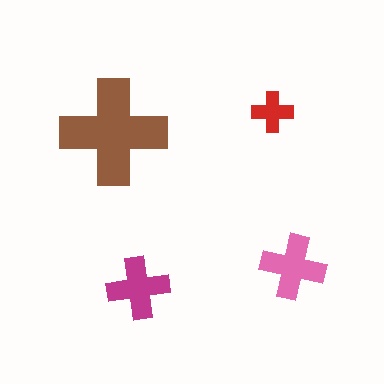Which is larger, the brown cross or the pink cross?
The brown one.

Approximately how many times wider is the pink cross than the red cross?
About 1.5 times wider.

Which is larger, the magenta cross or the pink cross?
The pink one.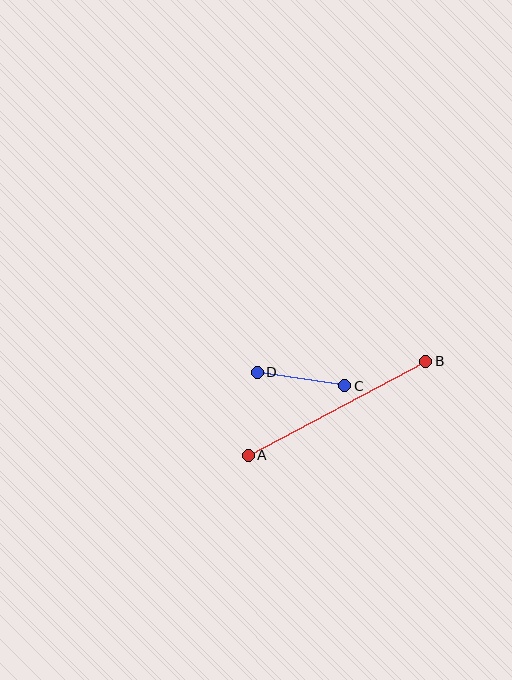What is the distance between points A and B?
The distance is approximately 201 pixels.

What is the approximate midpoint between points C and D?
The midpoint is at approximately (301, 379) pixels.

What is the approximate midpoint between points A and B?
The midpoint is at approximately (337, 408) pixels.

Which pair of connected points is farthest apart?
Points A and B are farthest apart.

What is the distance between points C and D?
The distance is approximately 88 pixels.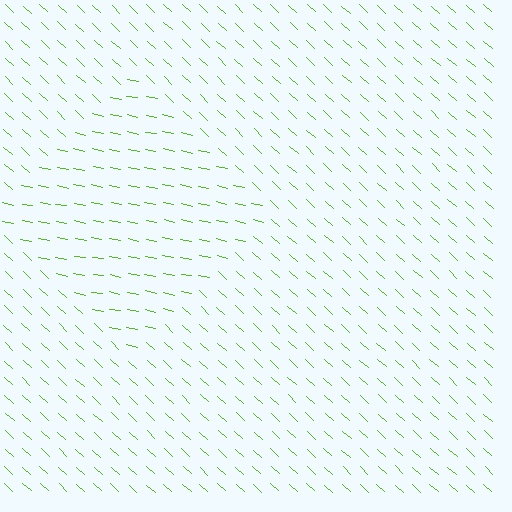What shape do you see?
I see a diamond.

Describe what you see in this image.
The image is filled with small lime line segments. A diamond region in the image has lines oriented differently from the surrounding lines, creating a visible texture boundary.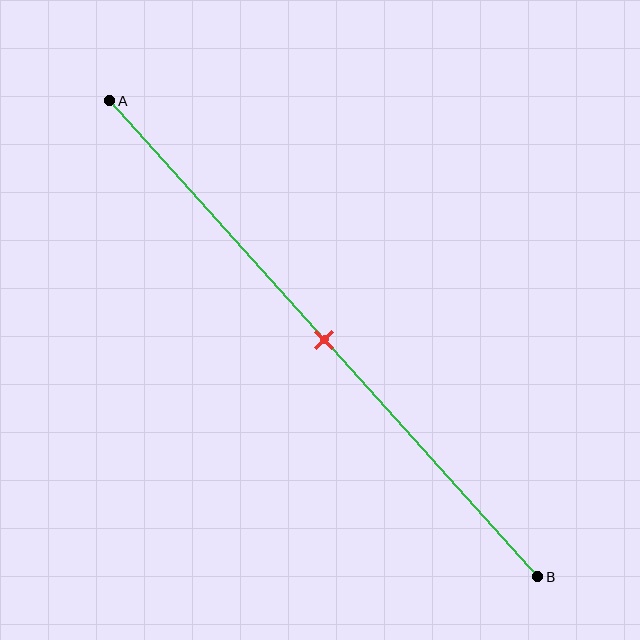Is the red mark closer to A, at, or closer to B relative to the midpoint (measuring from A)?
The red mark is approximately at the midpoint of segment AB.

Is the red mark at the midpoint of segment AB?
Yes, the mark is approximately at the midpoint.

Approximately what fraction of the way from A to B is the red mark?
The red mark is approximately 50% of the way from A to B.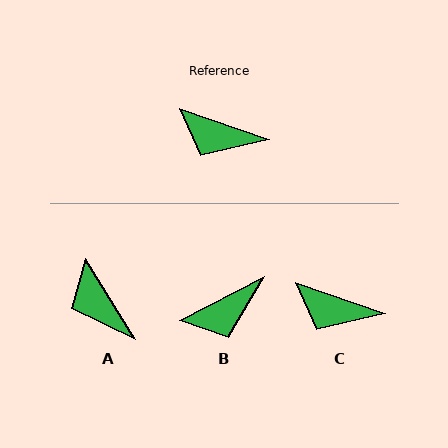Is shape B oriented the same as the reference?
No, it is off by about 46 degrees.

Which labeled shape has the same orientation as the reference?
C.